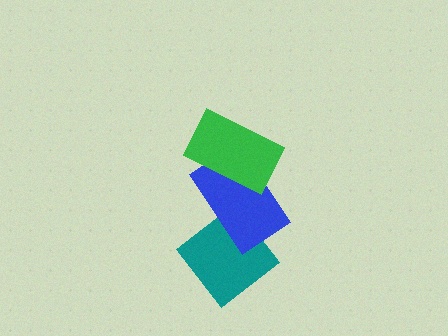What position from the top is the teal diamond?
The teal diamond is 3rd from the top.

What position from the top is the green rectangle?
The green rectangle is 1st from the top.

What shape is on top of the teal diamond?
The blue rectangle is on top of the teal diamond.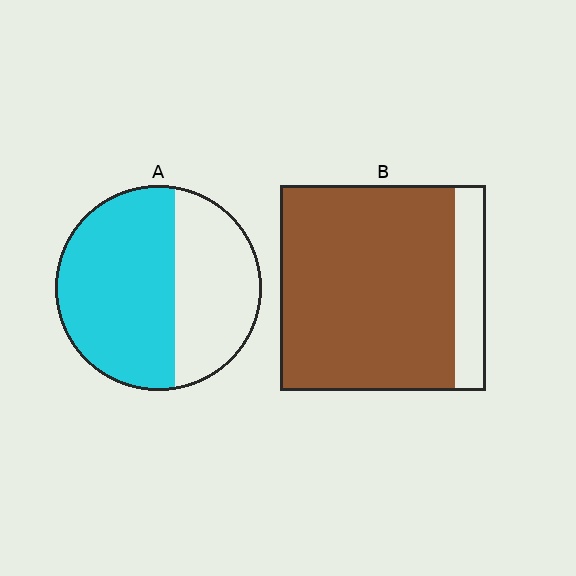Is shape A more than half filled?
Yes.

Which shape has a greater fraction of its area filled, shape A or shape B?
Shape B.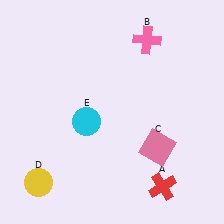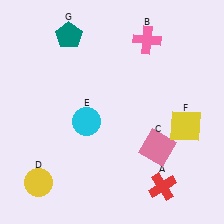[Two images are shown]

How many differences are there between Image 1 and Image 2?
There are 2 differences between the two images.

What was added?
A yellow square (F), a teal pentagon (G) were added in Image 2.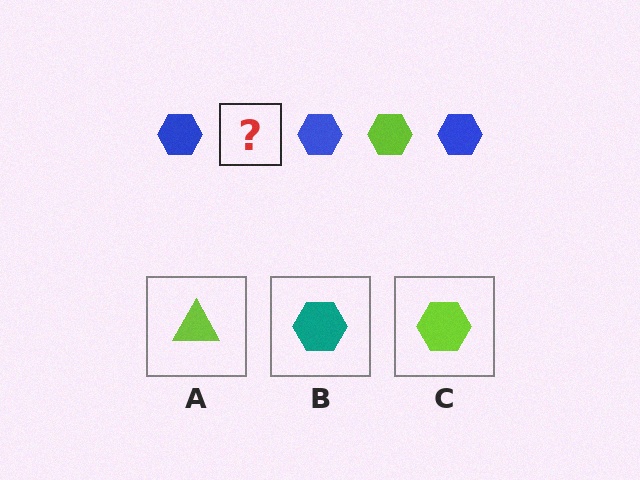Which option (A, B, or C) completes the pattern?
C.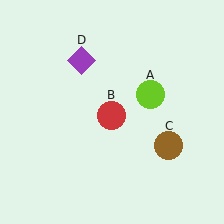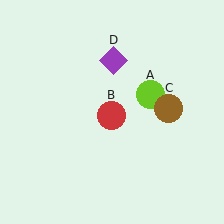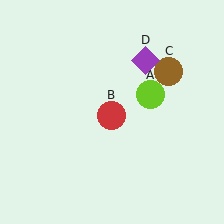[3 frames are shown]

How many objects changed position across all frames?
2 objects changed position: brown circle (object C), purple diamond (object D).